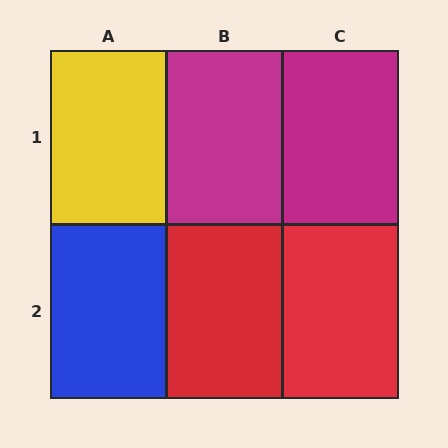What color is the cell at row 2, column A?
Blue.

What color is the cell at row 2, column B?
Red.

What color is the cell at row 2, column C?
Red.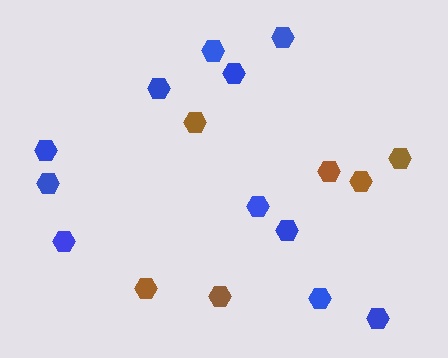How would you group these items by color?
There are 2 groups: one group of brown hexagons (6) and one group of blue hexagons (11).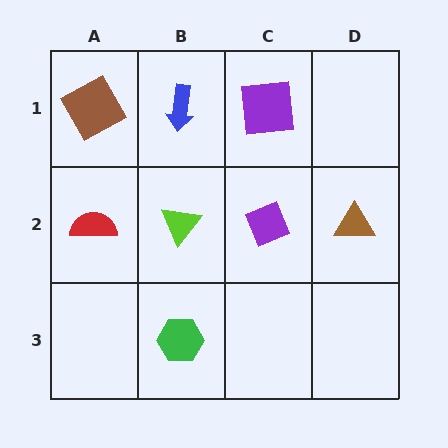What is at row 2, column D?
A brown triangle.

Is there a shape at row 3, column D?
No, that cell is empty.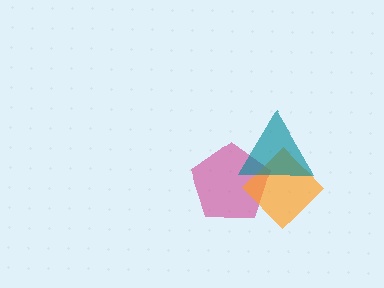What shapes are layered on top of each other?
The layered shapes are: a magenta pentagon, an orange diamond, a teal triangle.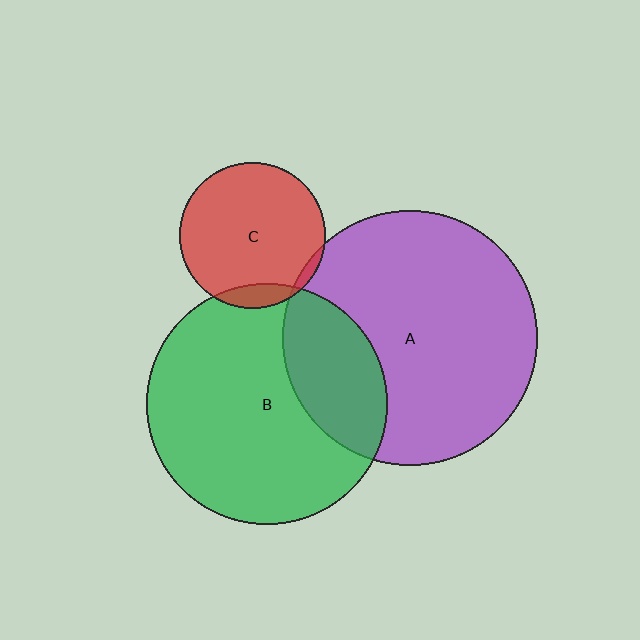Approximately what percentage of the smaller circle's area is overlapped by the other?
Approximately 25%.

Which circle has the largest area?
Circle A (purple).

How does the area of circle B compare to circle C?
Approximately 2.7 times.